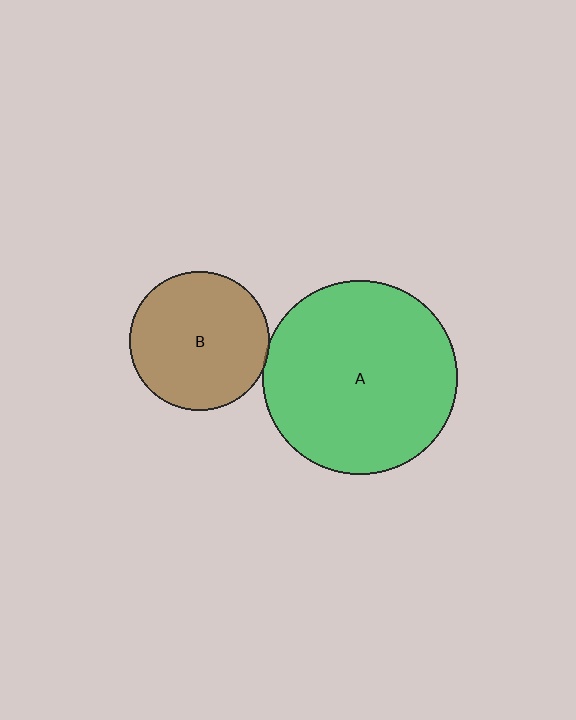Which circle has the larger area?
Circle A (green).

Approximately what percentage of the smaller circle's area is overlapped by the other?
Approximately 5%.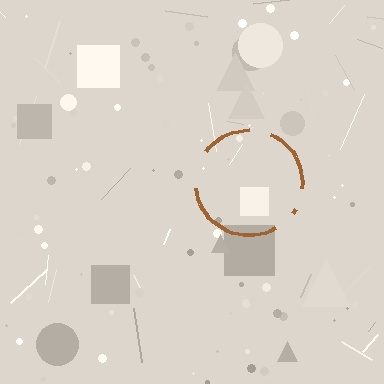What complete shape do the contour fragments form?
The contour fragments form a circle.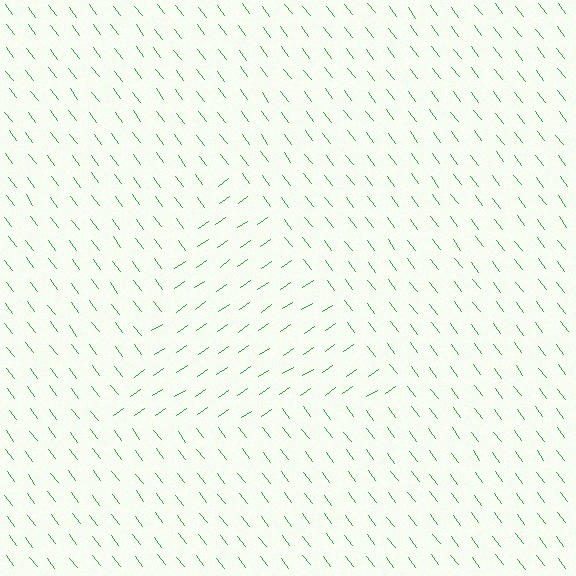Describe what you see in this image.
The image is filled with small green line segments. A triangle region in the image has lines oriented differently from the surrounding lines, creating a visible texture boundary.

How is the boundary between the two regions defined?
The boundary is defined purely by a change in line orientation (approximately 87 degrees difference). All lines are the same color and thickness.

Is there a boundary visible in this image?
Yes, there is a texture boundary formed by a change in line orientation.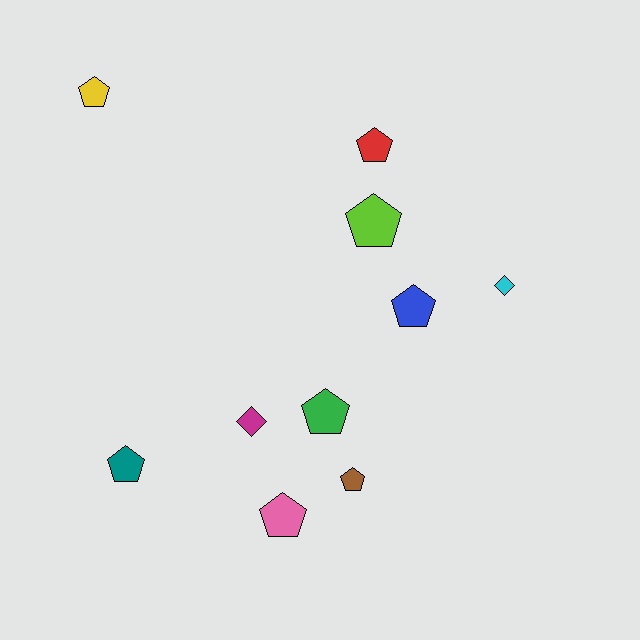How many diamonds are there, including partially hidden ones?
There are 2 diamonds.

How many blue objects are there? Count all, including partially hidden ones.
There is 1 blue object.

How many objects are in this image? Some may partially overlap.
There are 10 objects.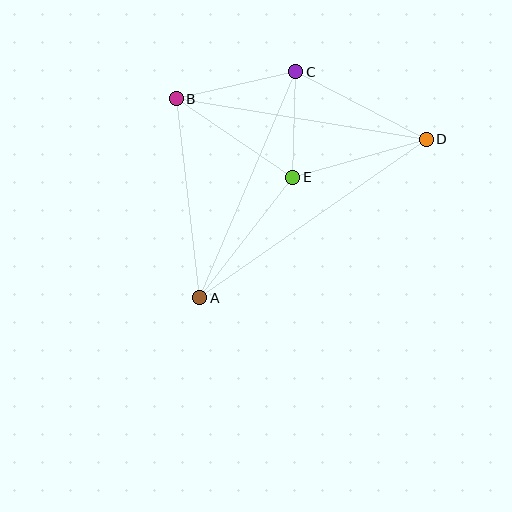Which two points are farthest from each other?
Points A and D are farthest from each other.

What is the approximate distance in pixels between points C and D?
The distance between C and D is approximately 147 pixels.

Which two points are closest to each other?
Points C and E are closest to each other.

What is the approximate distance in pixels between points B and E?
The distance between B and E is approximately 140 pixels.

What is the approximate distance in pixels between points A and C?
The distance between A and C is approximately 245 pixels.